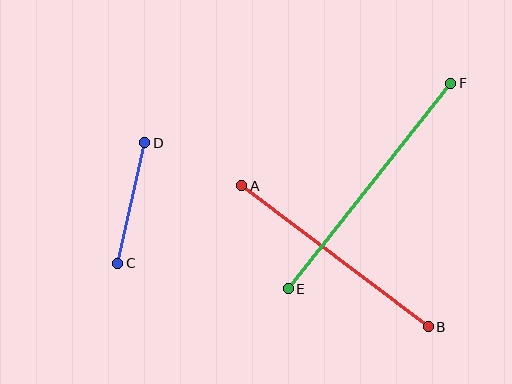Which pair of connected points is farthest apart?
Points E and F are farthest apart.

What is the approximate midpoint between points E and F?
The midpoint is at approximately (370, 186) pixels.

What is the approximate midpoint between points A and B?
The midpoint is at approximately (335, 256) pixels.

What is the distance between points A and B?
The distance is approximately 234 pixels.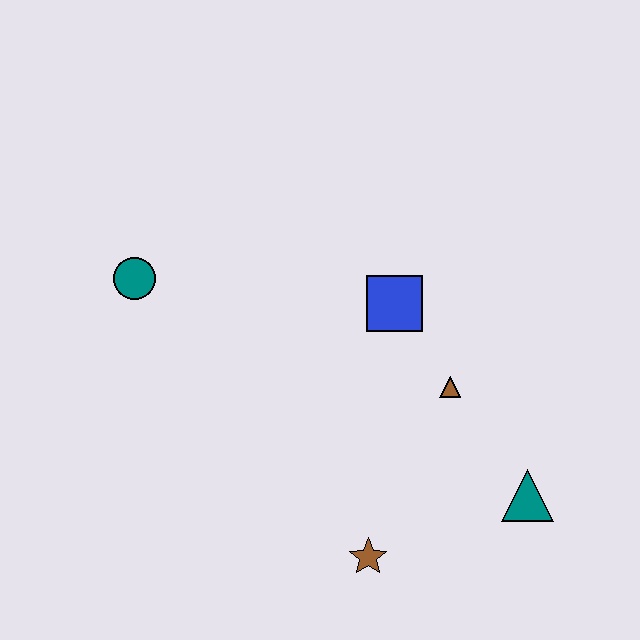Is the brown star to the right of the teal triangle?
No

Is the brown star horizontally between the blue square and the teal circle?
Yes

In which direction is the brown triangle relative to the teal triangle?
The brown triangle is above the teal triangle.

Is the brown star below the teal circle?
Yes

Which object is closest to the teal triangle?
The brown triangle is closest to the teal triangle.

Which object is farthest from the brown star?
The teal circle is farthest from the brown star.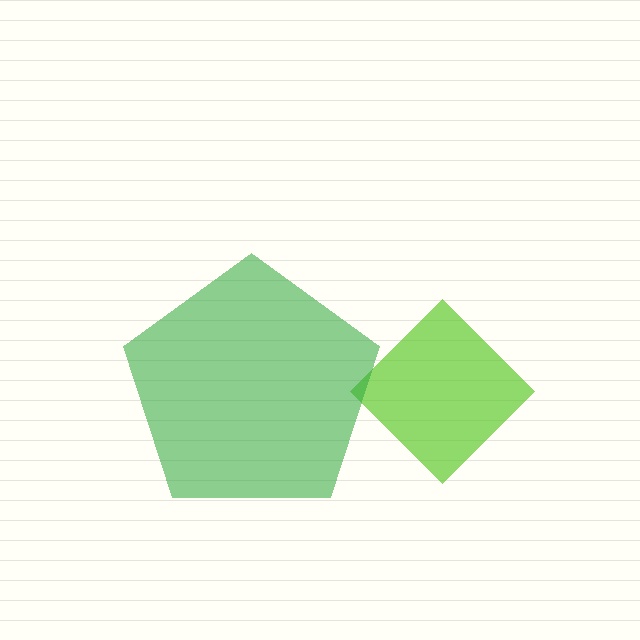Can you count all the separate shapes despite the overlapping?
Yes, there are 2 separate shapes.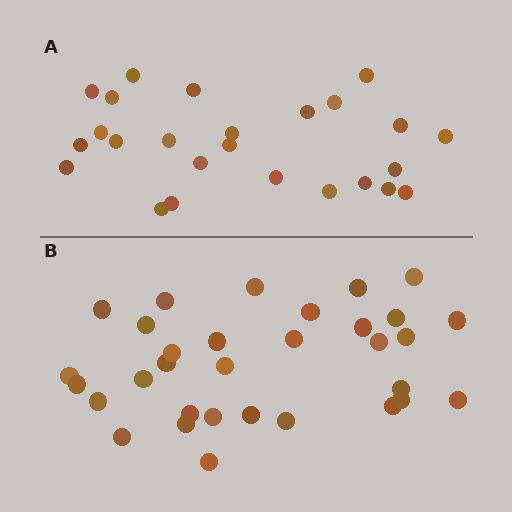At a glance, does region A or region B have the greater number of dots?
Region B (the bottom region) has more dots.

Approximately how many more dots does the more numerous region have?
Region B has roughly 8 or so more dots than region A.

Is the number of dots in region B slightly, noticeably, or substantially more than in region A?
Region B has noticeably more, but not dramatically so. The ratio is roughly 1.3 to 1.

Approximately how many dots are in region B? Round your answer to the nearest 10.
About 30 dots. (The exact count is 32, which rounds to 30.)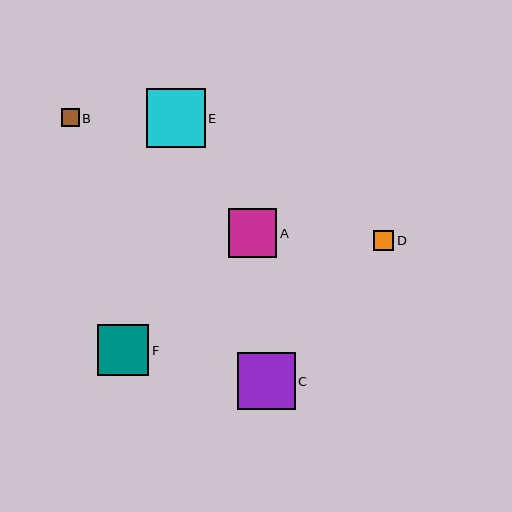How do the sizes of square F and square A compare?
Square F and square A are approximately the same size.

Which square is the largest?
Square E is the largest with a size of approximately 58 pixels.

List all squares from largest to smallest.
From largest to smallest: E, C, F, A, D, B.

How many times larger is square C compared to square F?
Square C is approximately 1.1 times the size of square F.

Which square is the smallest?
Square B is the smallest with a size of approximately 18 pixels.